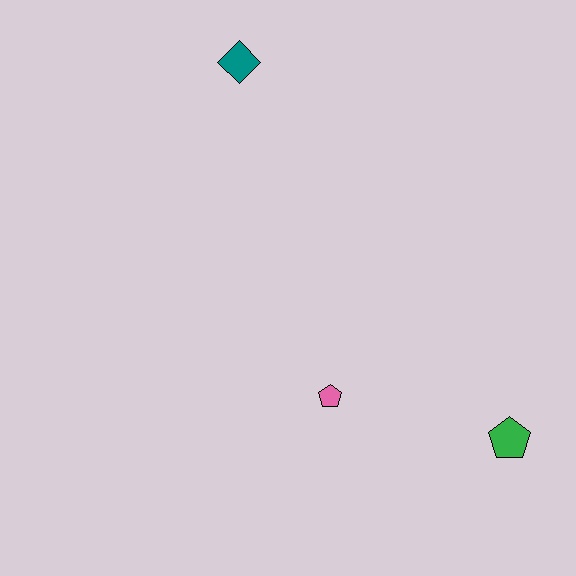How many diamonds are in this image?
There is 1 diamond.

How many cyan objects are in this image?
There are no cyan objects.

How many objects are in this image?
There are 3 objects.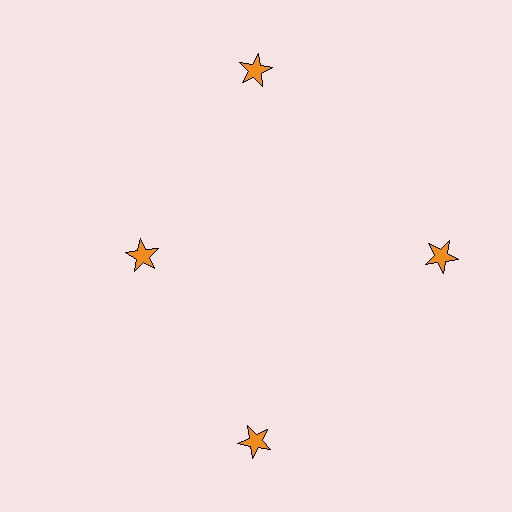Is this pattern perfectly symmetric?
No. The 4 orange stars are arranged in a ring, but one element near the 9 o'clock position is pulled inward toward the center, breaking the 4-fold rotational symmetry.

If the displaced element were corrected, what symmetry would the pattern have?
It would have 4-fold rotational symmetry — the pattern would map onto itself every 90 degrees.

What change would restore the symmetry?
The symmetry would be restored by moving it outward, back onto the ring so that all 4 stars sit at equal angles and equal distance from the center.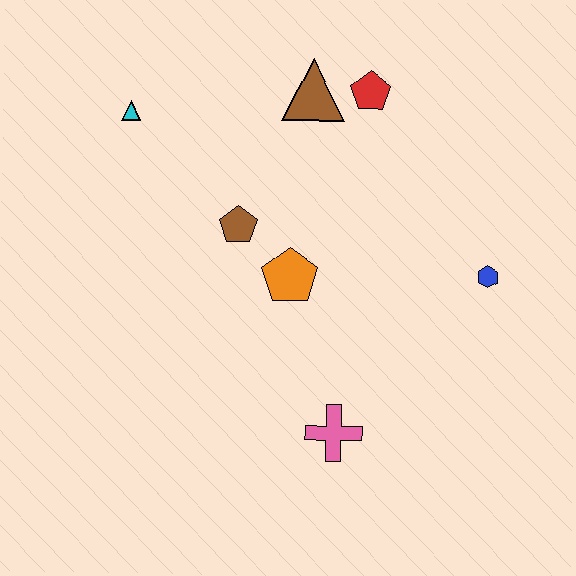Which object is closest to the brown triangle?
The red pentagon is closest to the brown triangle.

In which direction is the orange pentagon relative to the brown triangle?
The orange pentagon is below the brown triangle.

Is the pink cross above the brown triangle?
No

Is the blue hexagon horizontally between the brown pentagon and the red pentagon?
No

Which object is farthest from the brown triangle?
The pink cross is farthest from the brown triangle.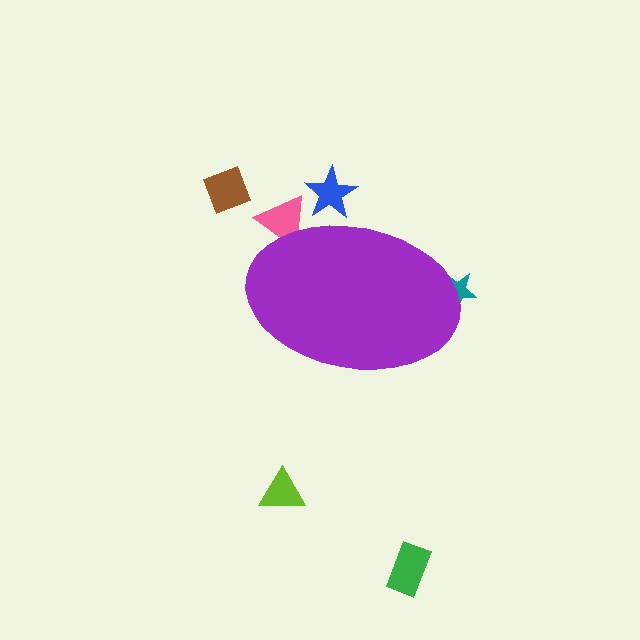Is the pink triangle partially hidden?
Yes, the pink triangle is partially hidden behind the purple ellipse.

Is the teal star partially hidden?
Yes, the teal star is partially hidden behind the purple ellipse.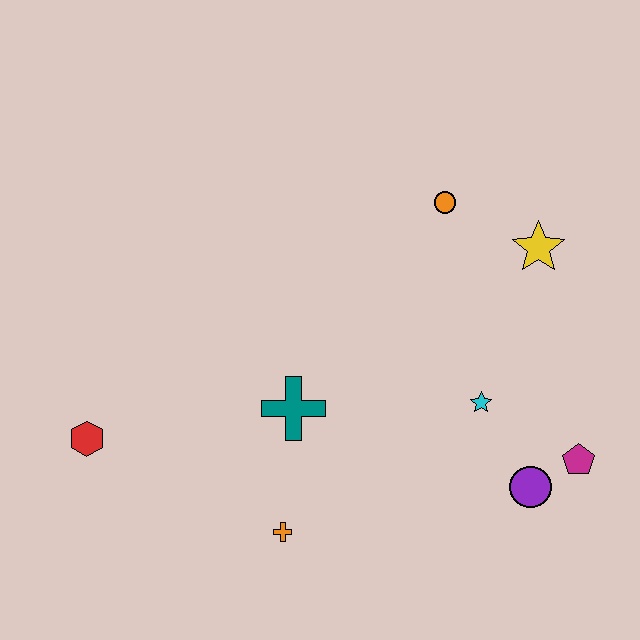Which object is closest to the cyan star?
The purple circle is closest to the cyan star.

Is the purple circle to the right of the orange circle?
Yes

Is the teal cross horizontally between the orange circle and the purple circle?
No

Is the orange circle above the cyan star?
Yes